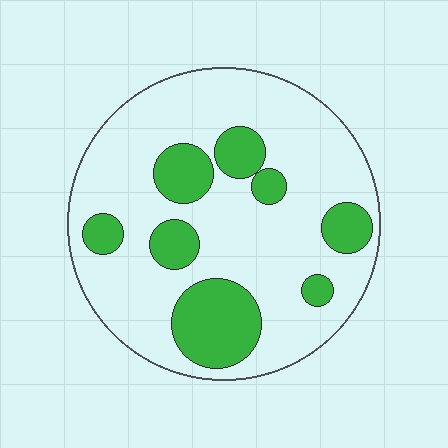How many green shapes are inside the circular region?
8.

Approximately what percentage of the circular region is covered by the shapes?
Approximately 25%.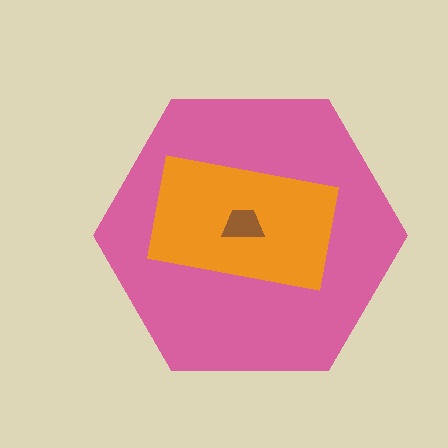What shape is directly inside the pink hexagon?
The orange rectangle.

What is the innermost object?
The brown trapezoid.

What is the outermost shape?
The pink hexagon.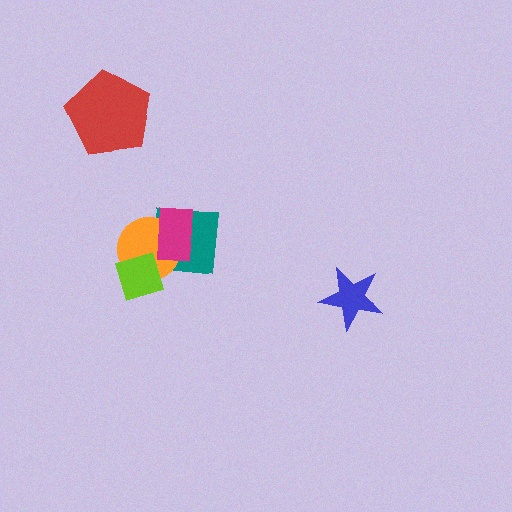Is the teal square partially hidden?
Yes, it is partially covered by another shape.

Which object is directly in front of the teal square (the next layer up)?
The orange circle is directly in front of the teal square.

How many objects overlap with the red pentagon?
0 objects overlap with the red pentagon.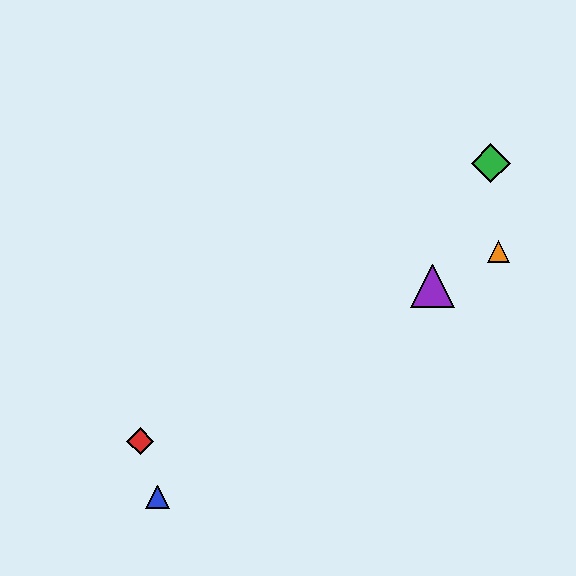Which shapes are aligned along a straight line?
The red diamond, the yellow triangle, the purple triangle, the orange triangle are aligned along a straight line.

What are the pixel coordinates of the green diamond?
The green diamond is at (491, 163).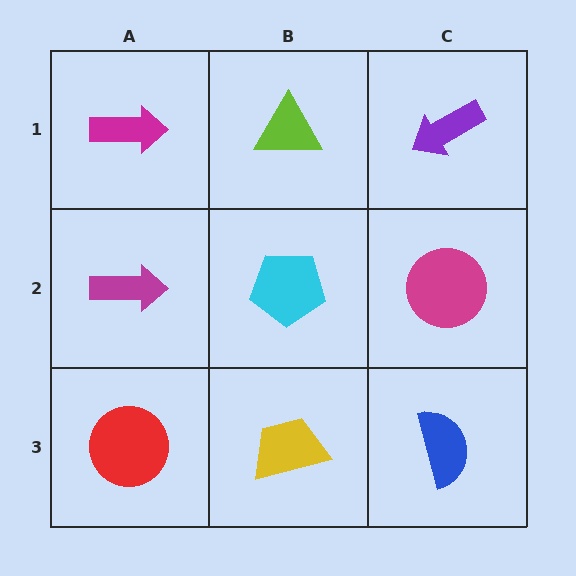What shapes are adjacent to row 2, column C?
A purple arrow (row 1, column C), a blue semicircle (row 3, column C), a cyan pentagon (row 2, column B).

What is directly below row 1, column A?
A magenta arrow.